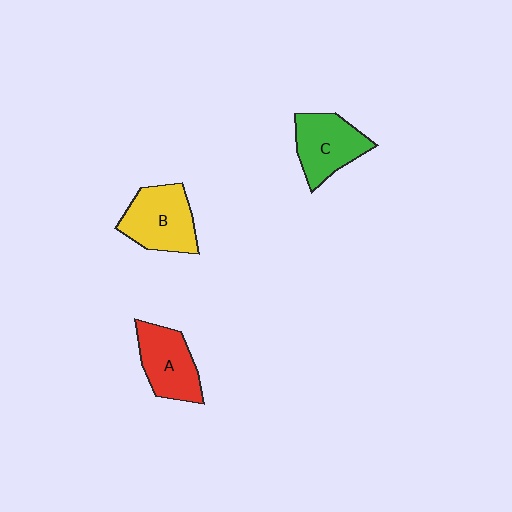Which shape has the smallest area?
Shape A (red).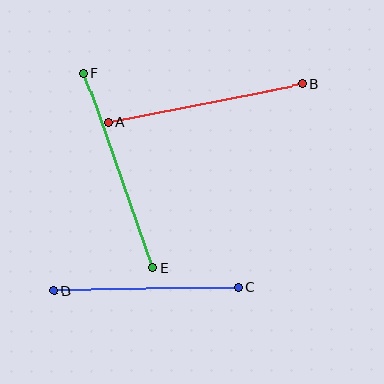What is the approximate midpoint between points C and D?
The midpoint is at approximately (146, 289) pixels.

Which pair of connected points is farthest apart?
Points E and F are farthest apart.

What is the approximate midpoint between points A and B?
The midpoint is at approximately (205, 104) pixels.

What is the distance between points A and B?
The distance is approximately 198 pixels.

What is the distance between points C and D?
The distance is approximately 185 pixels.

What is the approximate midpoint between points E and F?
The midpoint is at approximately (119, 171) pixels.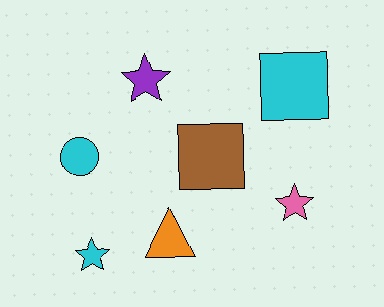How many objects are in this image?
There are 7 objects.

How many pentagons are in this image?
There are no pentagons.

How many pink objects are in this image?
There is 1 pink object.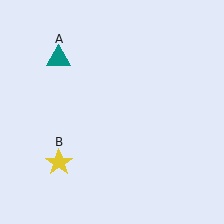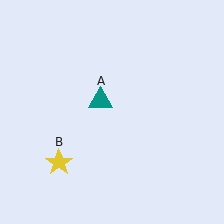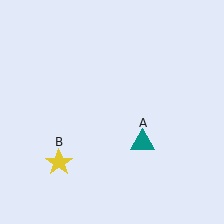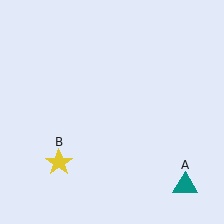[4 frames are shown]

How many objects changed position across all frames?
1 object changed position: teal triangle (object A).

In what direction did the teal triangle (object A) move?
The teal triangle (object A) moved down and to the right.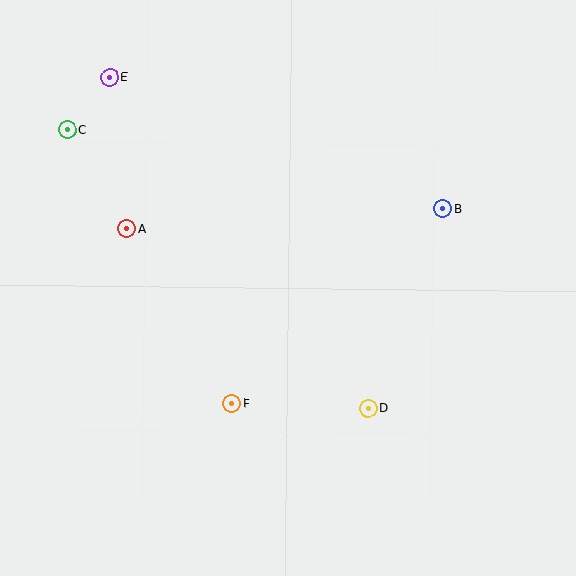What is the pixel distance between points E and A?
The distance between E and A is 153 pixels.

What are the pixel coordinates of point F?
Point F is at (231, 404).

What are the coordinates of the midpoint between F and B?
The midpoint between F and B is at (337, 306).